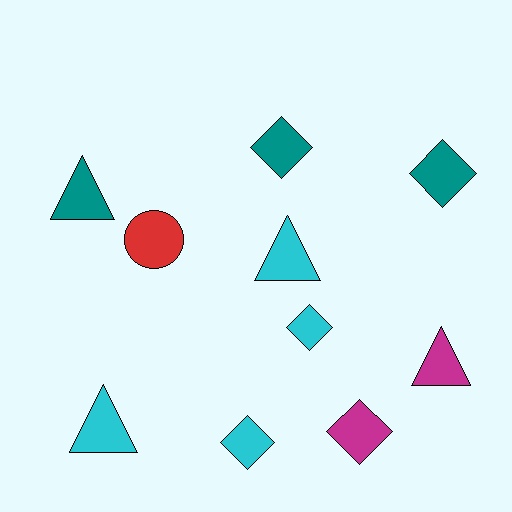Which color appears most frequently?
Cyan, with 4 objects.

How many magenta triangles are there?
There is 1 magenta triangle.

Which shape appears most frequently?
Diamond, with 5 objects.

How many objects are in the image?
There are 10 objects.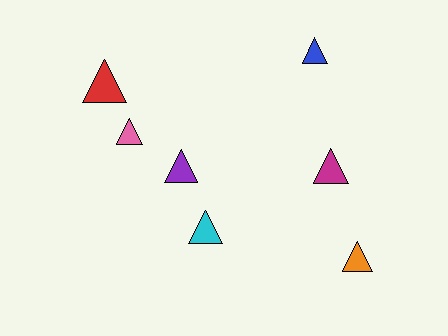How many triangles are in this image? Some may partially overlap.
There are 7 triangles.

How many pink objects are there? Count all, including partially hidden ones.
There is 1 pink object.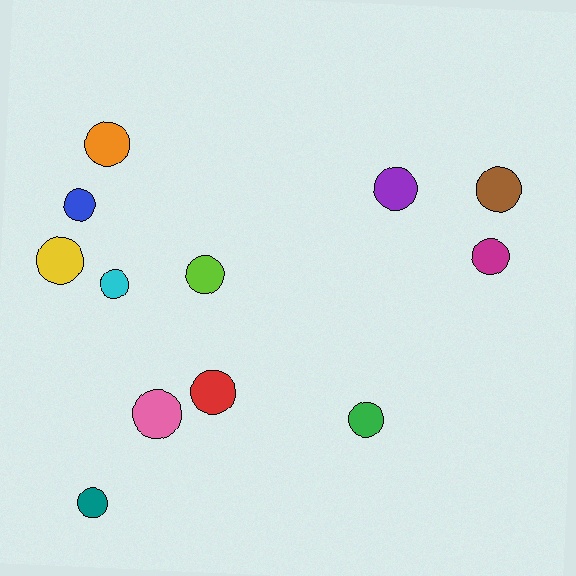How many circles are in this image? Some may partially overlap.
There are 12 circles.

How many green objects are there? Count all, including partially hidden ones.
There is 1 green object.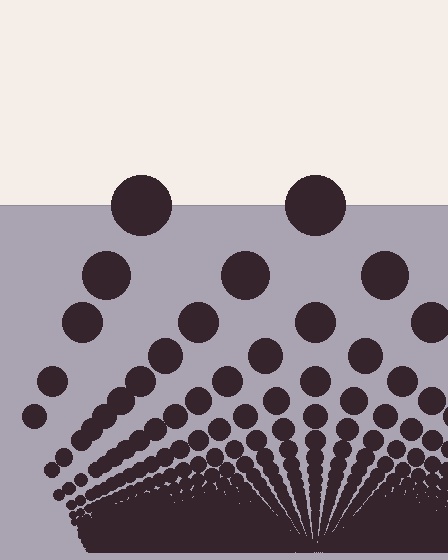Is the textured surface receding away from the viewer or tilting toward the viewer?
The surface appears to tilt toward the viewer. Texture elements get larger and sparser toward the top.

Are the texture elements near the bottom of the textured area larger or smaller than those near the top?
Smaller. The gradient is inverted — elements near the bottom are smaller and denser.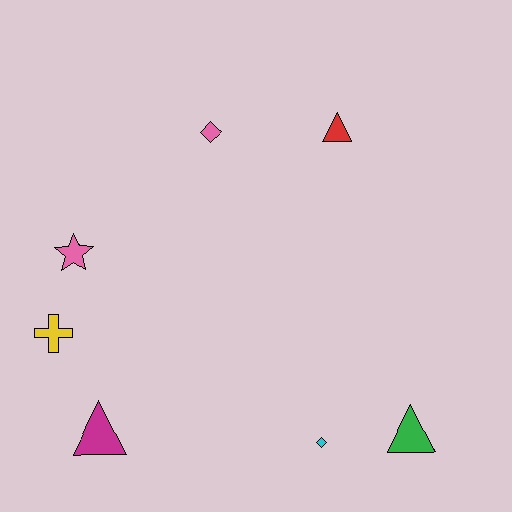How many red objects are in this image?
There is 1 red object.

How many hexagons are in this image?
There are no hexagons.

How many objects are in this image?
There are 7 objects.